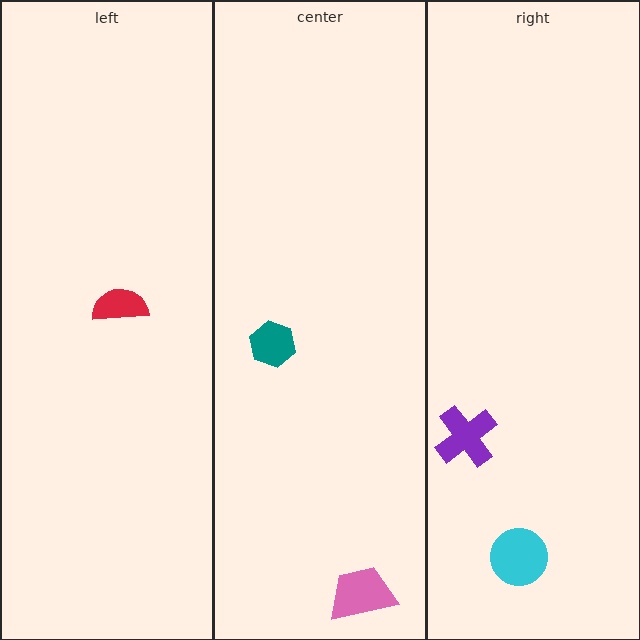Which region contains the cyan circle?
The right region.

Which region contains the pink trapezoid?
The center region.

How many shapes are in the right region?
2.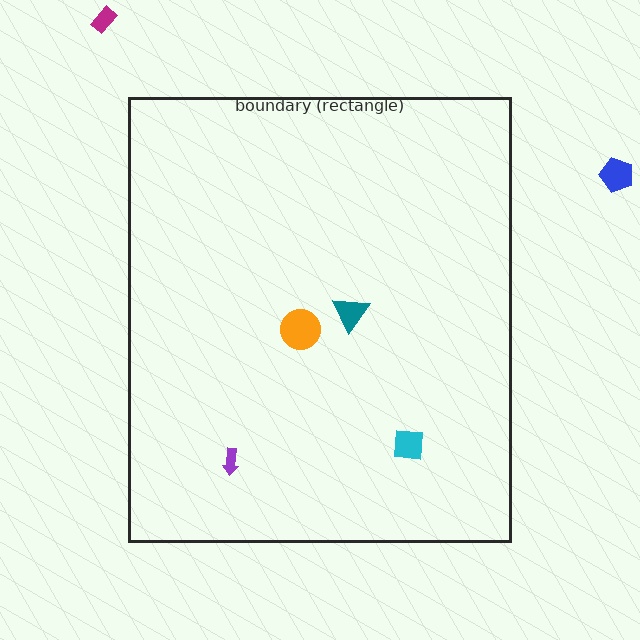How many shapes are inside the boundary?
4 inside, 2 outside.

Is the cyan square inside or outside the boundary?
Inside.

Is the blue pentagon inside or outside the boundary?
Outside.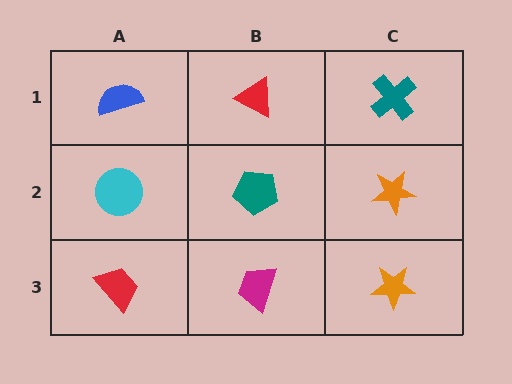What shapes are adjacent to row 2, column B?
A red triangle (row 1, column B), a magenta trapezoid (row 3, column B), a cyan circle (row 2, column A), an orange star (row 2, column C).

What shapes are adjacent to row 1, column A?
A cyan circle (row 2, column A), a red triangle (row 1, column B).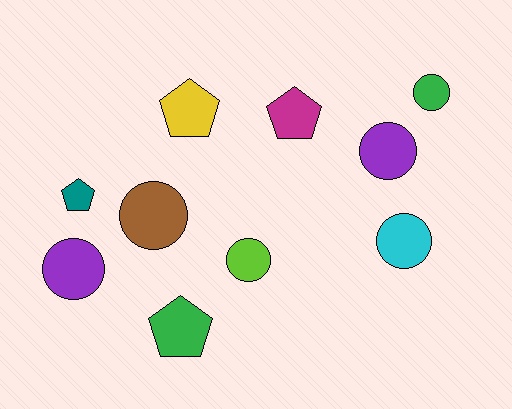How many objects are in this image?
There are 10 objects.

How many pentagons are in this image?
There are 4 pentagons.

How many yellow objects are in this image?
There is 1 yellow object.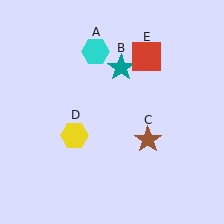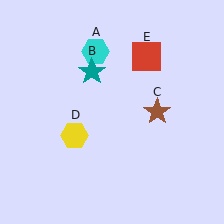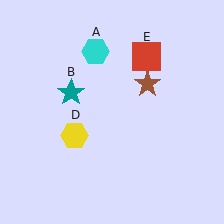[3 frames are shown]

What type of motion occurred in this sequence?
The teal star (object B), brown star (object C) rotated counterclockwise around the center of the scene.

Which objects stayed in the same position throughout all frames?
Cyan hexagon (object A) and yellow hexagon (object D) and red square (object E) remained stationary.